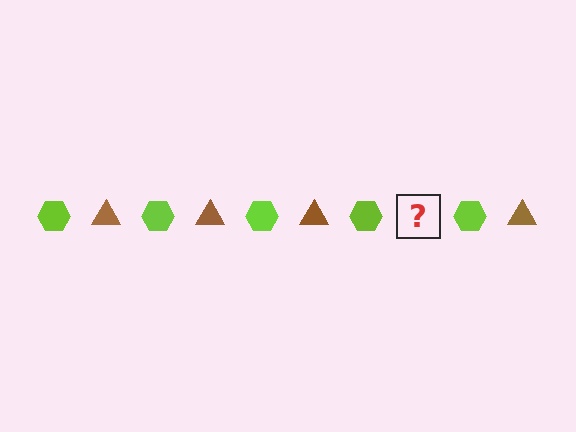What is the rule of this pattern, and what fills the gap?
The rule is that the pattern alternates between lime hexagon and brown triangle. The gap should be filled with a brown triangle.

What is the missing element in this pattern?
The missing element is a brown triangle.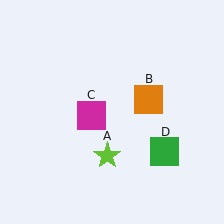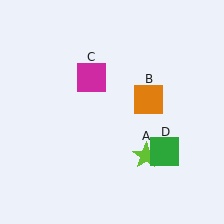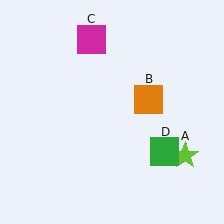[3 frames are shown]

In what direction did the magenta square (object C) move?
The magenta square (object C) moved up.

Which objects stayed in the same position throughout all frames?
Orange square (object B) and green square (object D) remained stationary.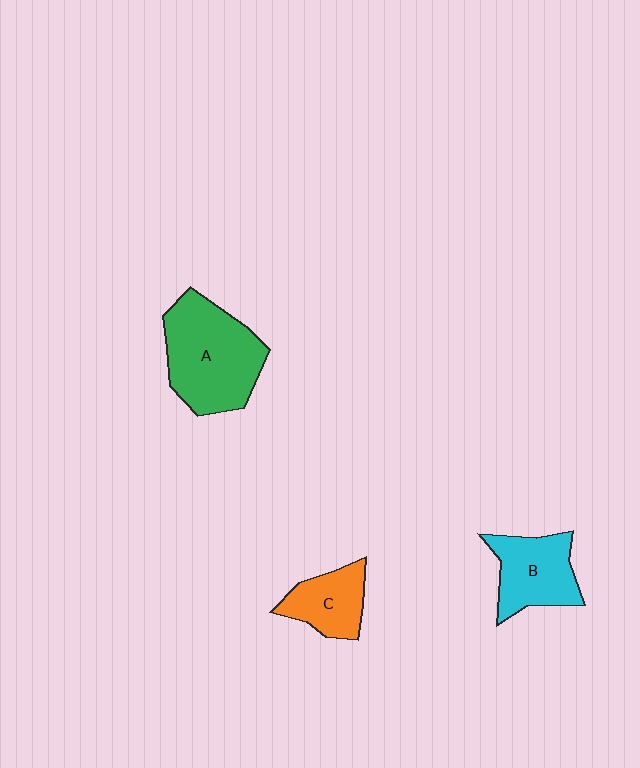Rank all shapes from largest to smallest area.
From largest to smallest: A (green), B (cyan), C (orange).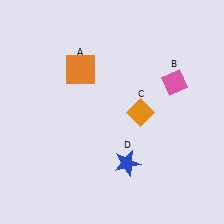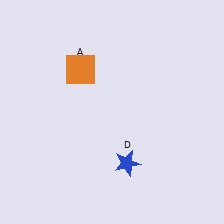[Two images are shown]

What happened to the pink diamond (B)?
The pink diamond (B) was removed in Image 2. It was in the top-right area of Image 1.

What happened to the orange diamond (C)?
The orange diamond (C) was removed in Image 2. It was in the bottom-right area of Image 1.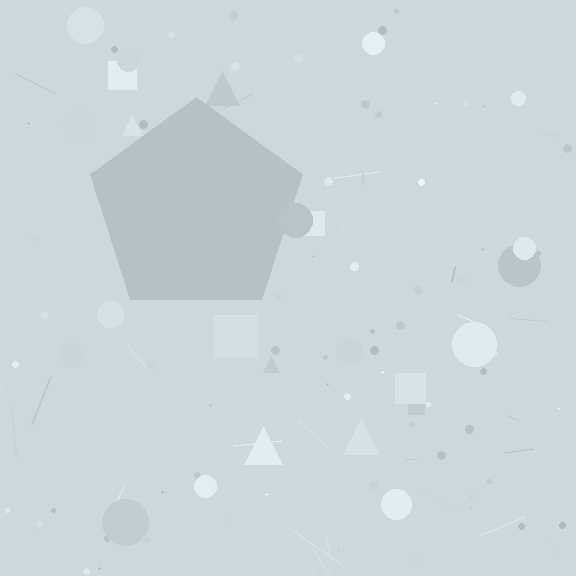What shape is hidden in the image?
A pentagon is hidden in the image.